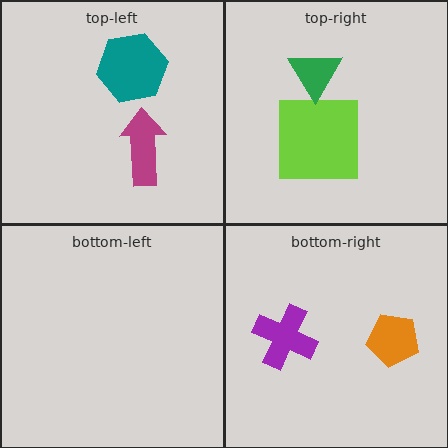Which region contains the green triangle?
The top-right region.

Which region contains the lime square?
The top-right region.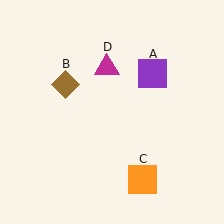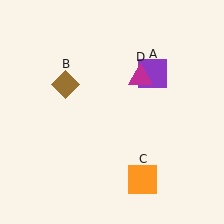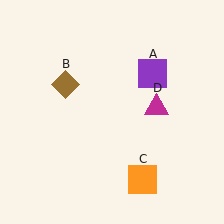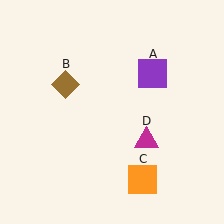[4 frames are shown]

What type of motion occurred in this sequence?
The magenta triangle (object D) rotated clockwise around the center of the scene.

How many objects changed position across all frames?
1 object changed position: magenta triangle (object D).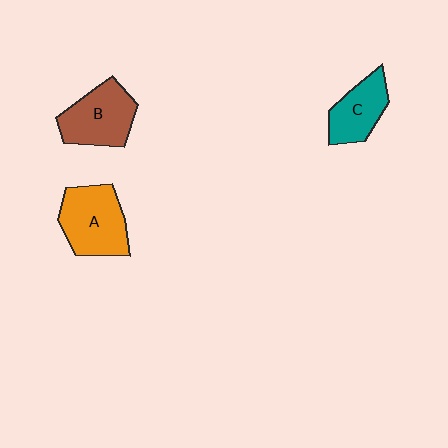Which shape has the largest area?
Shape A (orange).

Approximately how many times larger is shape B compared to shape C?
Approximately 1.3 times.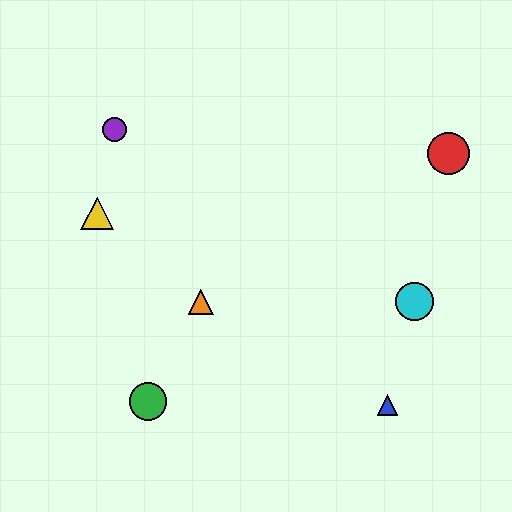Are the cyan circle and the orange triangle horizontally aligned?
Yes, both are at y≈302.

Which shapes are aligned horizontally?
The orange triangle, the cyan circle are aligned horizontally.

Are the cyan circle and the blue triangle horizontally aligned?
No, the cyan circle is at y≈302 and the blue triangle is at y≈405.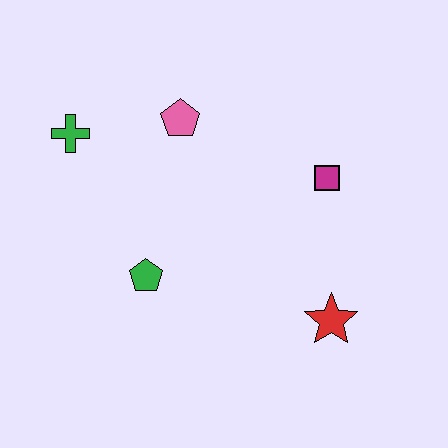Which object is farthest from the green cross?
The red star is farthest from the green cross.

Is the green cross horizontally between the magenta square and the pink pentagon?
No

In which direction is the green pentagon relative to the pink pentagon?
The green pentagon is below the pink pentagon.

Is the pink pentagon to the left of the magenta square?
Yes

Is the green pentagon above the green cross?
No